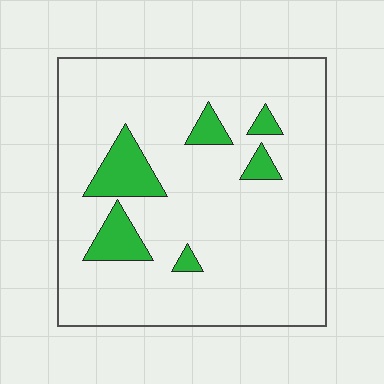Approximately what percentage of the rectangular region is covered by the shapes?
Approximately 10%.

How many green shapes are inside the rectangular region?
6.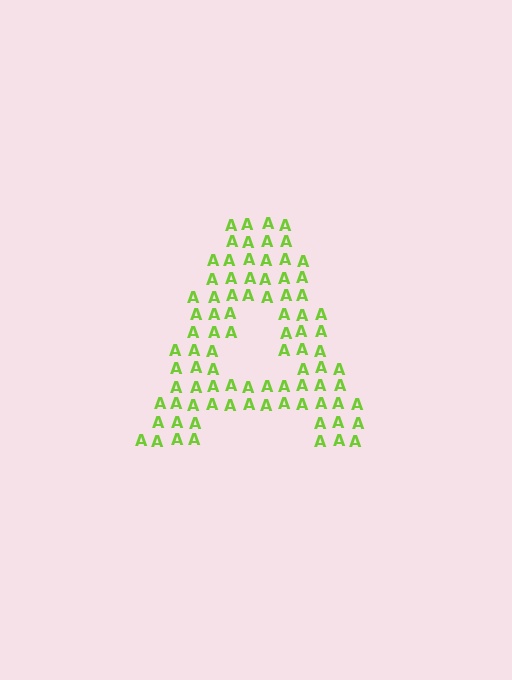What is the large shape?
The large shape is the letter A.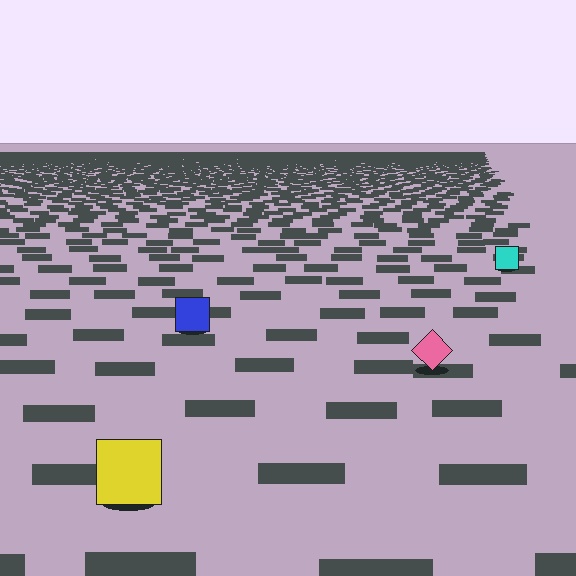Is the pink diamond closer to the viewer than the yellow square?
No. The yellow square is closer — you can tell from the texture gradient: the ground texture is coarser near it.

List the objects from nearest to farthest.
From nearest to farthest: the yellow square, the pink diamond, the blue square, the cyan square.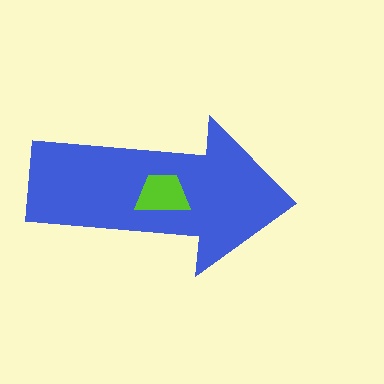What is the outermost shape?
The blue arrow.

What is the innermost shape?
The lime trapezoid.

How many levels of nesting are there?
2.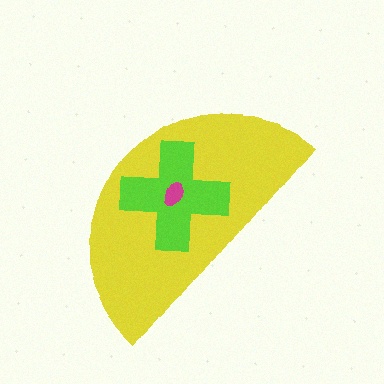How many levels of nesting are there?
3.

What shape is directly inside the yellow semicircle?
The lime cross.